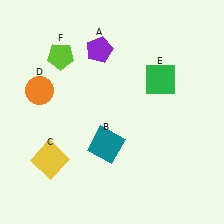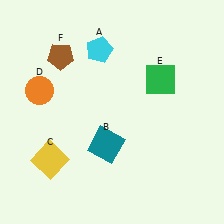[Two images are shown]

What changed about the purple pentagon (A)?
In Image 1, A is purple. In Image 2, it changed to cyan.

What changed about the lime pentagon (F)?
In Image 1, F is lime. In Image 2, it changed to brown.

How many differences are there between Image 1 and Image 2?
There are 2 differences between the two images.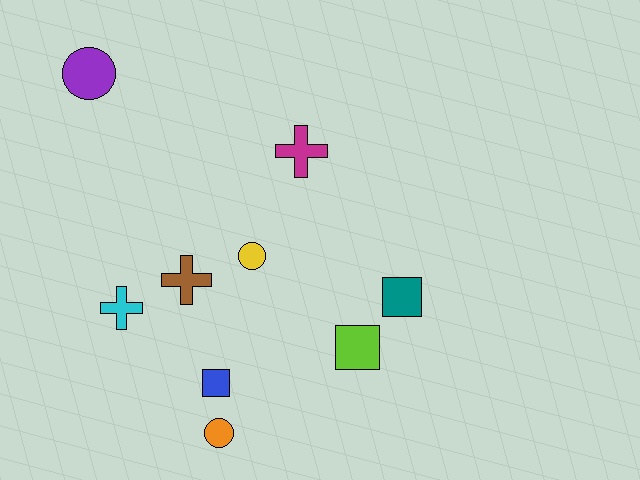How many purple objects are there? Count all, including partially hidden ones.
There is 1 purple object.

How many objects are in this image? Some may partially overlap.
There are 9 objects.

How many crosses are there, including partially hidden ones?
There are 3 crosses.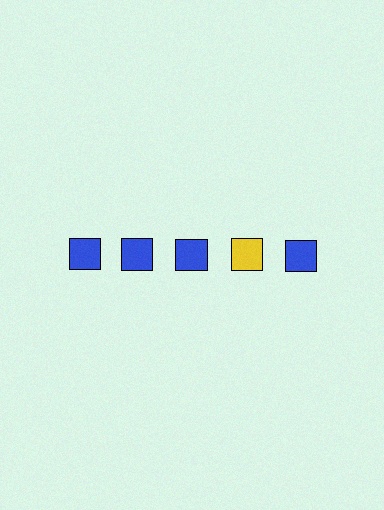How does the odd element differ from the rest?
It has a different color: yellow instead of blue.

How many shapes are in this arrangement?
There are 5 shapes arranged in a grid pattern.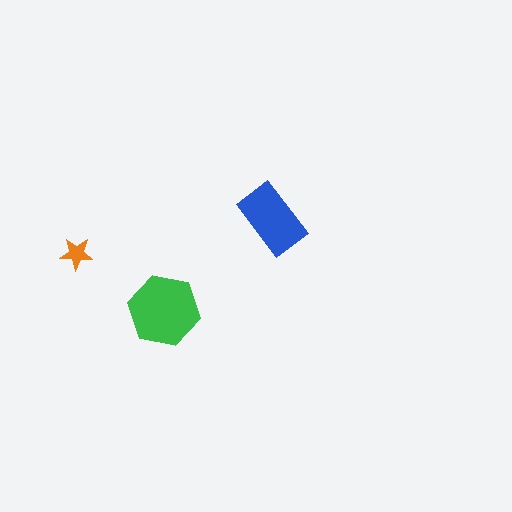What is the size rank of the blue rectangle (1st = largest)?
2nd.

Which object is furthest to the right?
The blue rectangle is rightmost.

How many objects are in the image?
There are 3 objects in the image.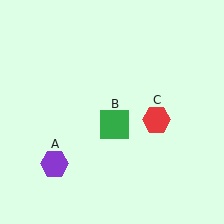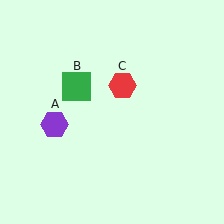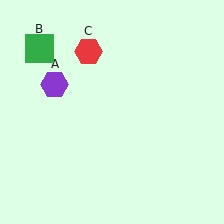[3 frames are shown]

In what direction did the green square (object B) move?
The green square (object B) moved up and to the left.